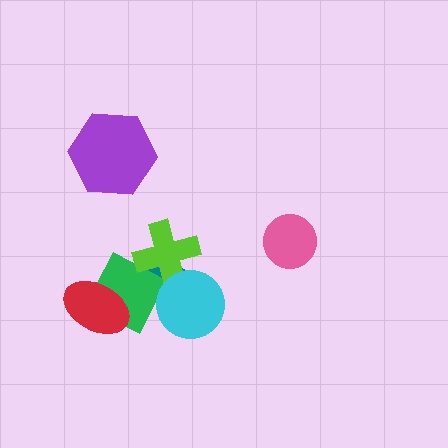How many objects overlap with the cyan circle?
3 objects overlap with the cyan circle.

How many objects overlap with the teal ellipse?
3 objects overlap with the teal ellipse.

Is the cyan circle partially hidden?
No, no other shape covers it.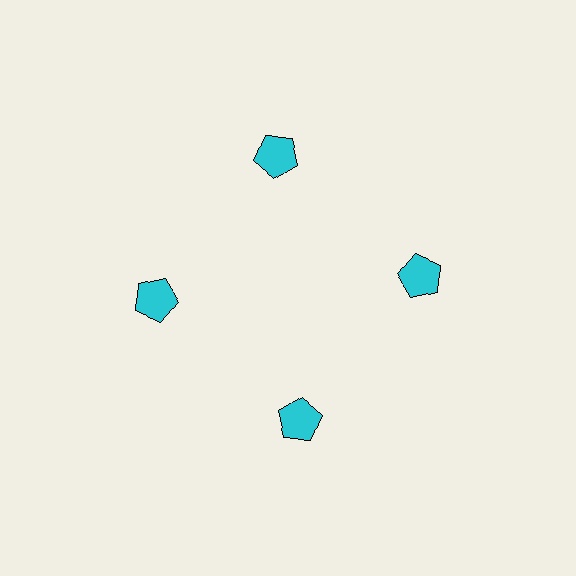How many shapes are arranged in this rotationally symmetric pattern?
There are 4 shapes, arranged in 4 groups of 1.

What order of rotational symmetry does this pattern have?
This pattern has 4-fold rotational symmetry.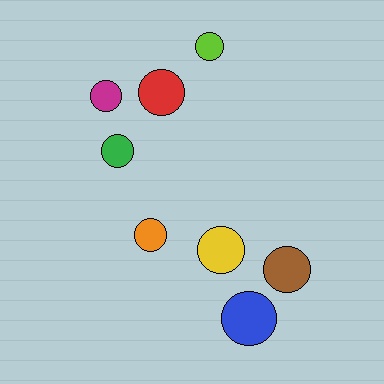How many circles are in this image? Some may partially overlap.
There are 8 circles.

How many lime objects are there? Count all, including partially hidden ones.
There is 1 lime object.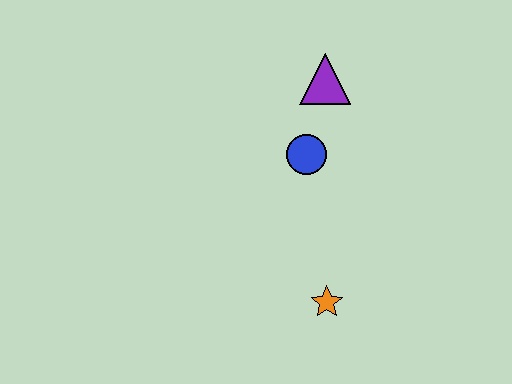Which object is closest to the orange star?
The blue circle is closest to the orange star.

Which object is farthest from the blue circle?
The orange star is farthest from the blue circle.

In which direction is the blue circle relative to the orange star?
The blue circle is above the orange star.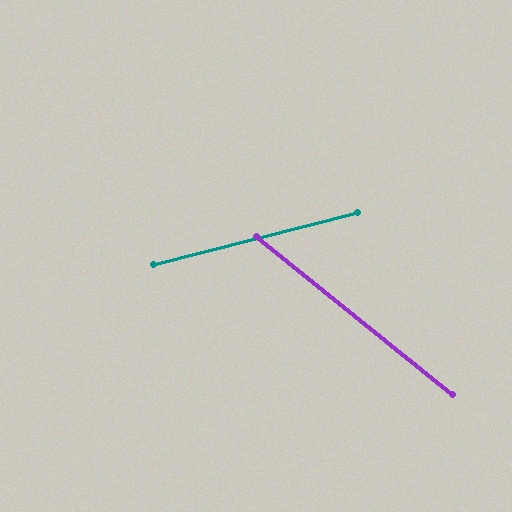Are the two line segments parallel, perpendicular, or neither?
Neither parallel nor perpendicular — they differ by about 53°.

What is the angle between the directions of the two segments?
Approximately 53 degrees.